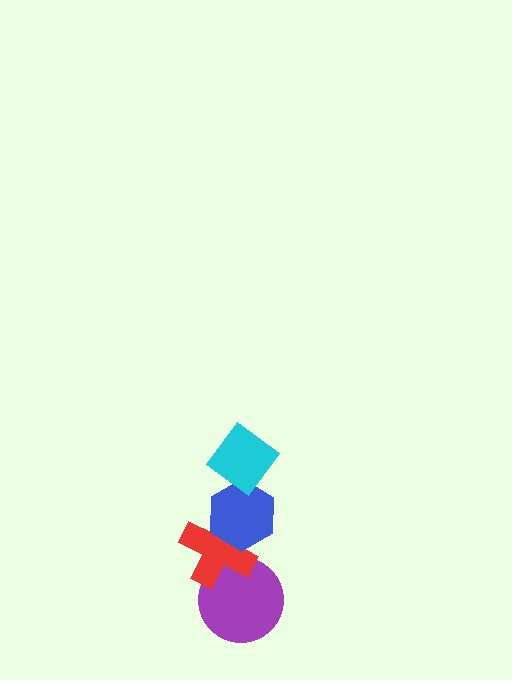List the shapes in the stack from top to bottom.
From top to bottom: the cyan diamond, the blue hexagon, the red cross, the purple circle.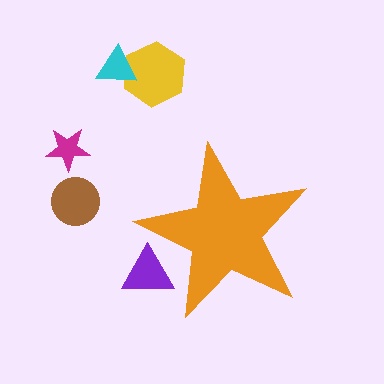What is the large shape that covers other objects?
An orange star.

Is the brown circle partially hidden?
No, the brown circle is fully visible.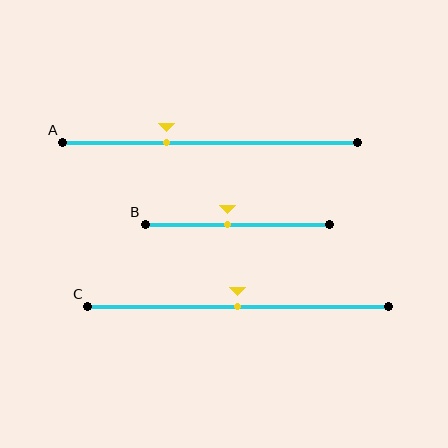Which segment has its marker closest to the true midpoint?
Segment C has its marker closest to the true midpoint.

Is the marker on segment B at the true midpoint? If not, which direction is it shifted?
No, the marker on segment B is shifted to the left by about 6% of the segment length.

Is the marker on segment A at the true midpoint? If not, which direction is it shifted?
No, the marker on segment A is shifted to the left by about 15% of the segment length.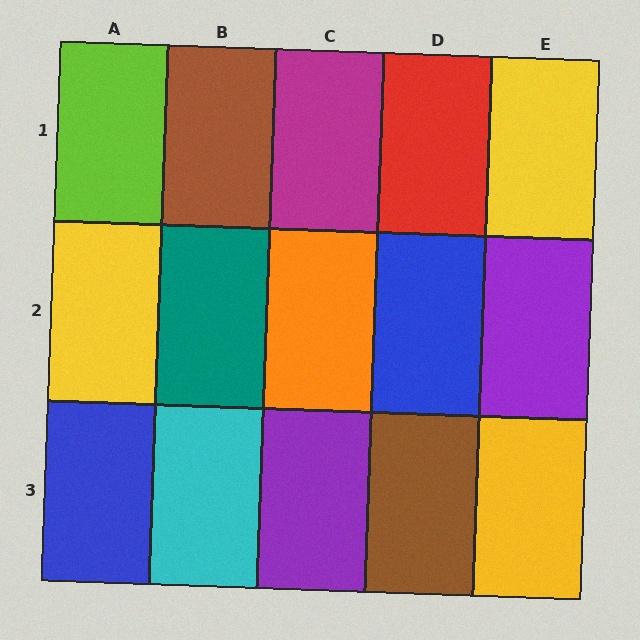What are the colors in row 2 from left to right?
Yellow, teal, orange, blue, purple.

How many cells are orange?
1 cell is orange.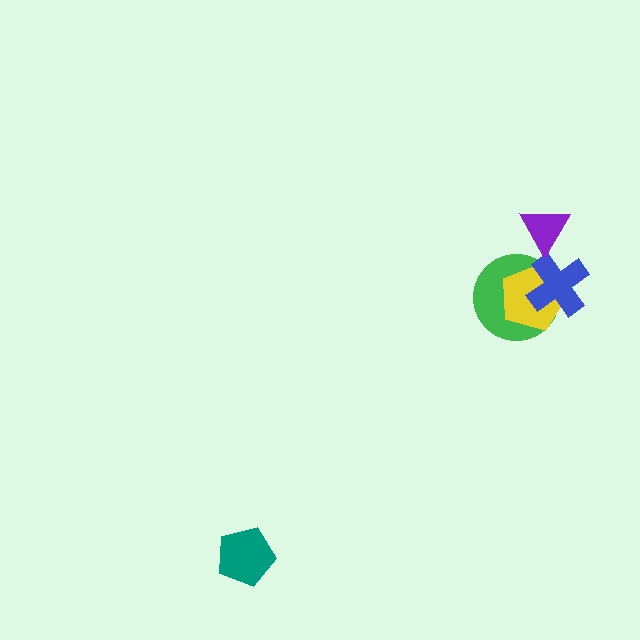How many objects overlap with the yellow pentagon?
2 objects overlap with the yellow pentagon.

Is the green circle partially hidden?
Yes, it is partially covered by another shape.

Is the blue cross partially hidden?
No, no other shape covers it.